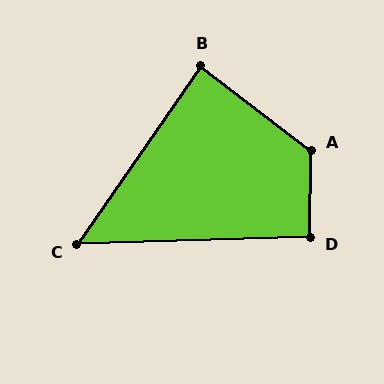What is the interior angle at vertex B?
Approximately 87 degrees (approximately right).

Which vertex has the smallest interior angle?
C, at approximately 54 degrees.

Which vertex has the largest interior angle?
A, at approximately 126 degrees.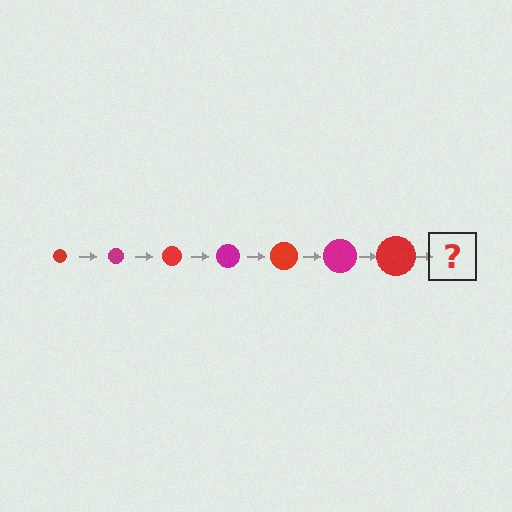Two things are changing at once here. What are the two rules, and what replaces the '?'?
The two rules are that the circle grows larger each step and the color cycles through red and magenta. The '?' should be a magenta circle, larger than the previous one.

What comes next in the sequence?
The next element should be a magenta circle, larger than the previous one.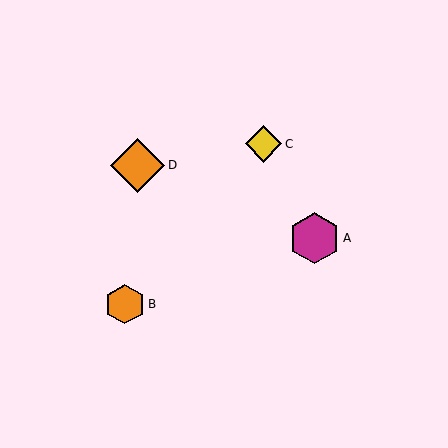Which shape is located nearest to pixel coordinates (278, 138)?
The yellow diamond (labeled C) at (263, 144) is nearest to that location.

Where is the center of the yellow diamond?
The center of the yellow diamond is at (263, 144).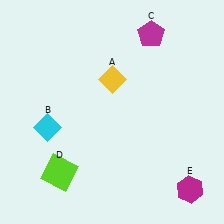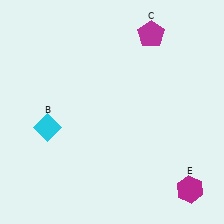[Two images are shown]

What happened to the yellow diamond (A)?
The yellow diamond (A) was removed in Image 2. It was in the top-right area of Image 1.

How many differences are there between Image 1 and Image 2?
There are 2 differences between the two images.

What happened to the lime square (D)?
The lime square (D) was removed in Image 2. It was in the bottom-left area of Image 1.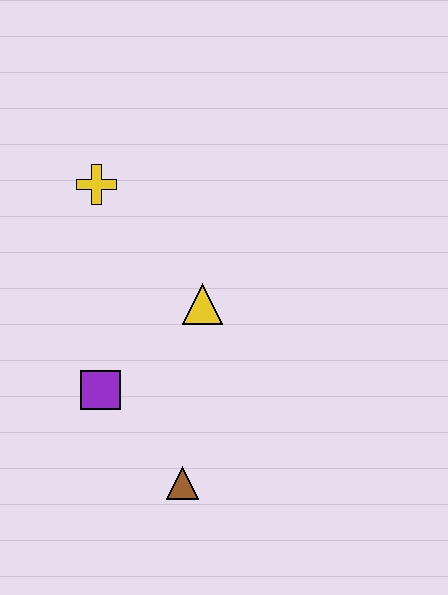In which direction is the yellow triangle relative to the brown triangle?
The yellow triangle is above the brown triangle.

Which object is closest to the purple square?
The brown triangle is closest to the purple square.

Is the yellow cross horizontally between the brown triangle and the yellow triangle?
No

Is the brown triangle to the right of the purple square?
Yes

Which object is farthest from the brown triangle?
The yellow cross is farthest from the brown triangle.